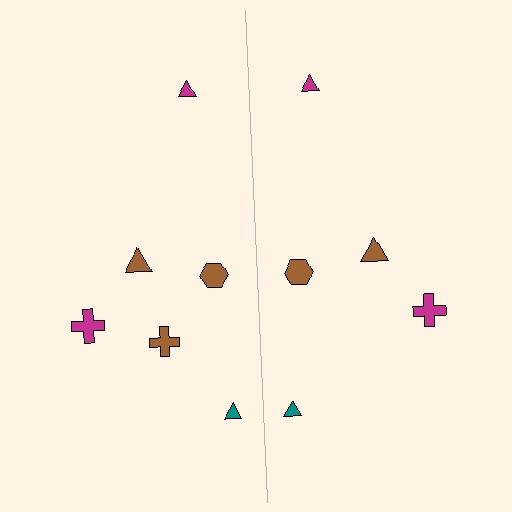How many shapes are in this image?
There are 11 shapes in this image.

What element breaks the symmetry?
A brown cross is missing from the right side.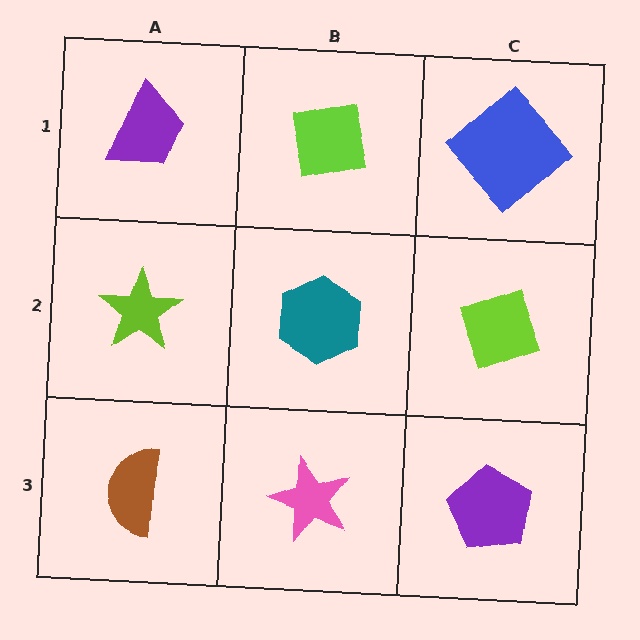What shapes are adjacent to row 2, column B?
A lime square (row 1, column B), a pink star (row 3, column B), a lime star (row 2, column A), a lime diamond (row 2, column C).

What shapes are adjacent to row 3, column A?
A lime star (row 2, column A), a pink star (row 3, column B).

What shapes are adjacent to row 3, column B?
A teal hexagon (row 2, column B), a brown semicircle (row 3, column A), a purple pentagon (row 3, column C).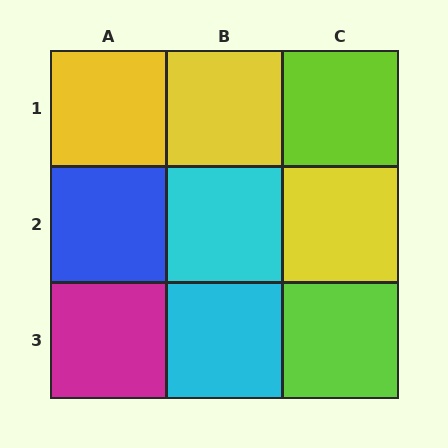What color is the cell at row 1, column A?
Yellow.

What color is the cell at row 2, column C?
Yellow.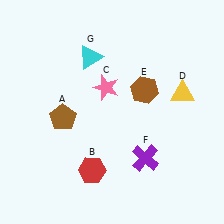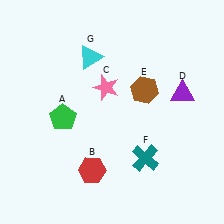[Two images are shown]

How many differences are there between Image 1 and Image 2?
There are 3 differences between the two images.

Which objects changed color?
A changed from brown to green. D changed from yellow to purple. F changed from purple to teal.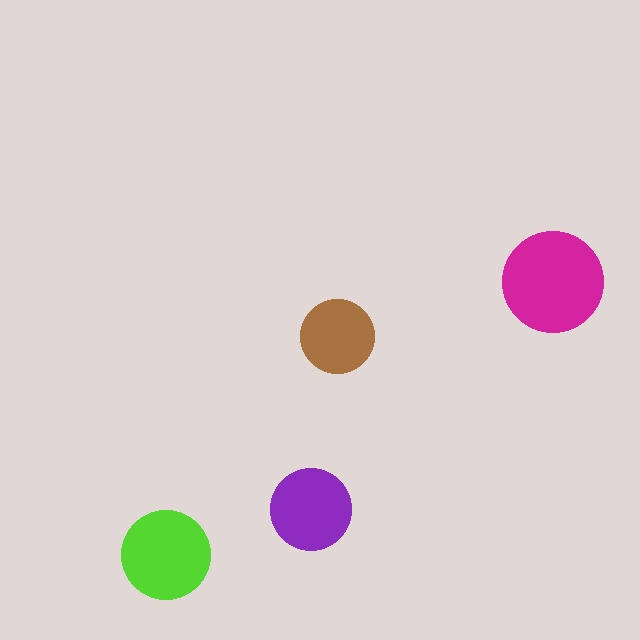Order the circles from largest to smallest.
the magenta one, the lime one, the purple one, the brown one.